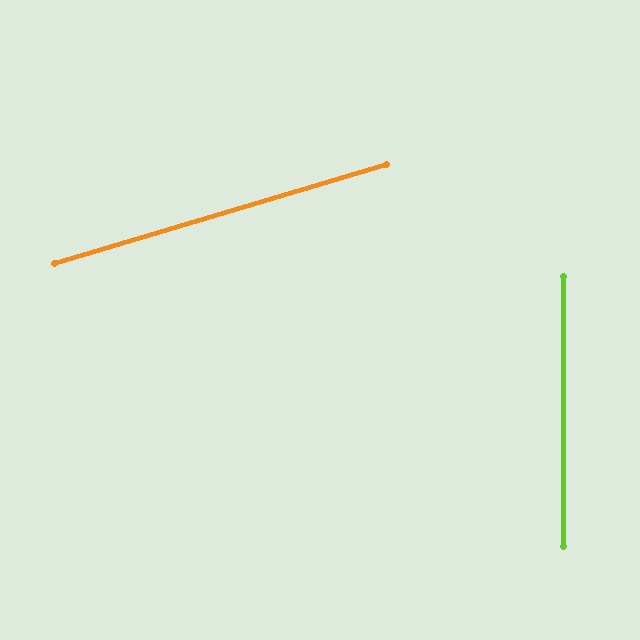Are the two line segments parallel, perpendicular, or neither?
Neither parallel nor perpendicular — they differ by about 73°.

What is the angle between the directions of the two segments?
Approximately 73 degrees.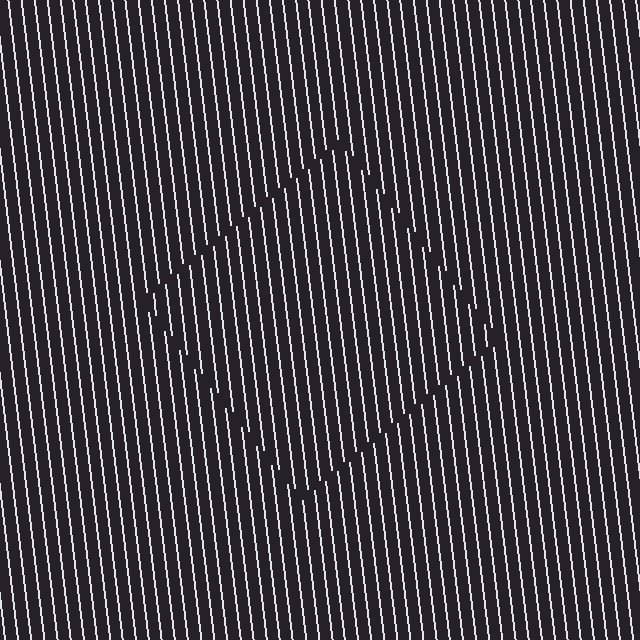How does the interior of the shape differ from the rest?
The interior of the shape contains the same grating, shifted by half a period — the contour is defined by the phase discontinuity where line-ends from the inner and outer gratings abut.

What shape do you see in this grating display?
An illusory square. The interior of the shape contains the same grating, shifted by half a period — the contour is defined by the phase discontinuity where line-ends from the inner and outer gratings abut.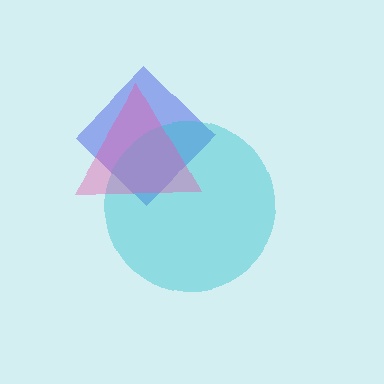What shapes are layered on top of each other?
The layered shapes are: a blue diamond, a cyan circle, a pink triangle.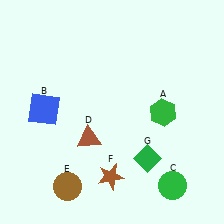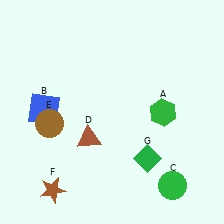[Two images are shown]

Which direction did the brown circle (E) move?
The brown circle (E) moved up.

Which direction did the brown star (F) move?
The brown star (F) moved left.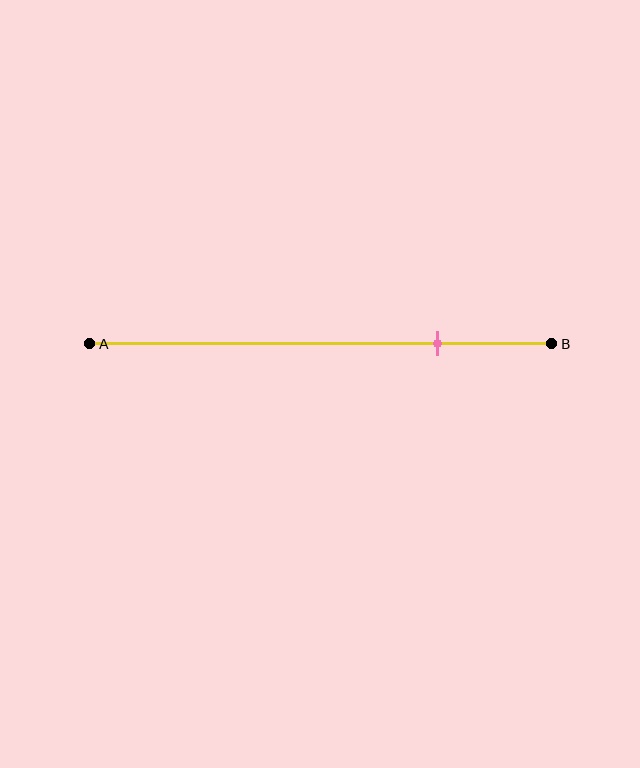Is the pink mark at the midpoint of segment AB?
No, the mark is at about 75% from A, not at the 50% midpoint.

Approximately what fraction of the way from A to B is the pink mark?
The pink mark is approximately 75% of the way from A to B.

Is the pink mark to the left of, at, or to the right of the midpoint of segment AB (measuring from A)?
The pink mark is to the right of the midpoint of segment AB.